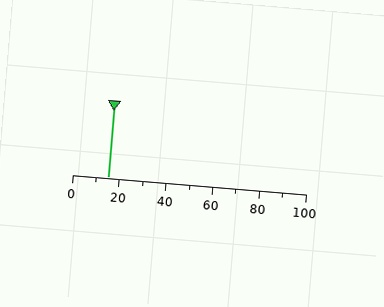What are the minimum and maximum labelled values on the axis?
The axis runs from 0 to 100.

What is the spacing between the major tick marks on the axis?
The major ticks are spaced 20 apart.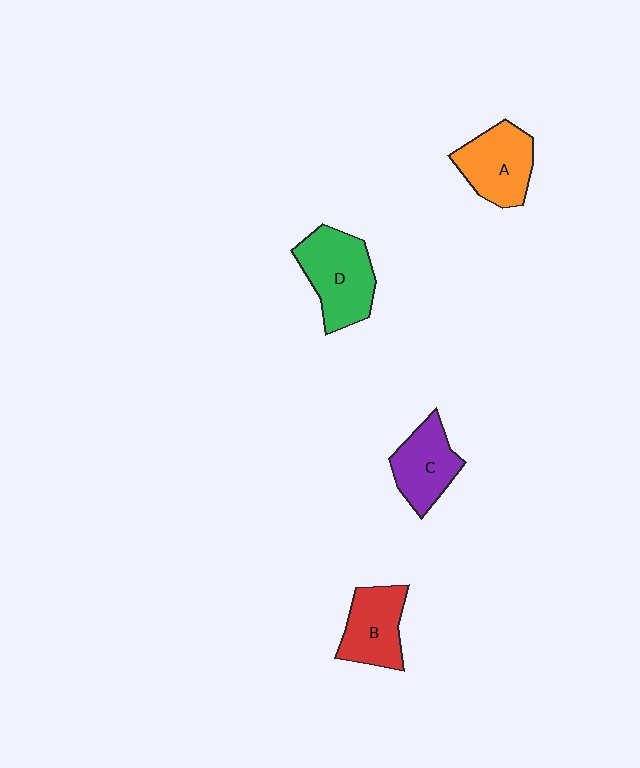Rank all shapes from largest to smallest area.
From largest to smallest: D (green), A (orange), B (red), C (purple).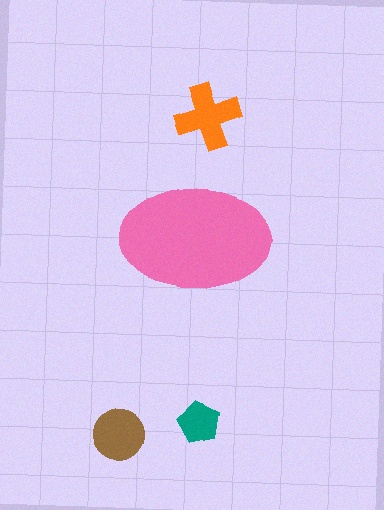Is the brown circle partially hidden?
No, the brown circle is fully visible.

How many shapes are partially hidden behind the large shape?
0 shapes are partially hidden.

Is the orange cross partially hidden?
No, the orange cross is fully visible.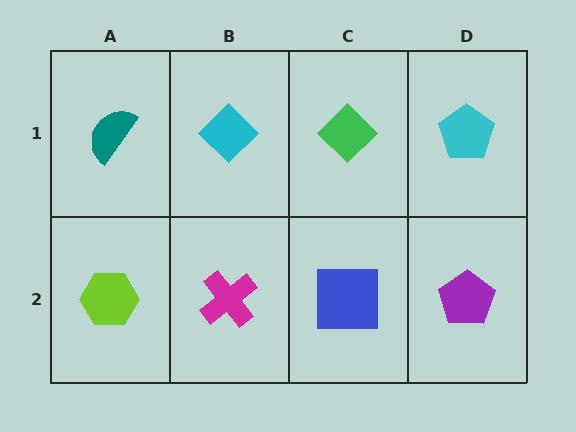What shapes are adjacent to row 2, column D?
A cyan pentagon (row 1, column D), a blue square (row 2, column C).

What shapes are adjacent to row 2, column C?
A green diamond (row 1, column C), a magenta cross (row 2, column B), a purple pentagon (row 2, column D).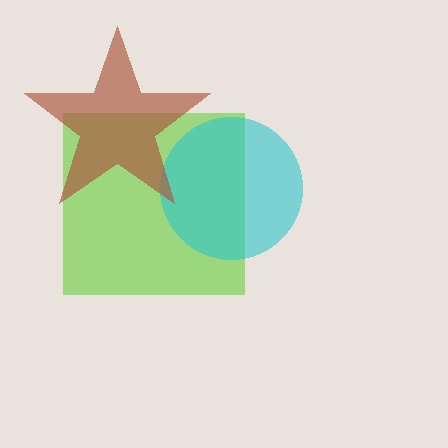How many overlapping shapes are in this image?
There are 3 overlapping shapes in the image.